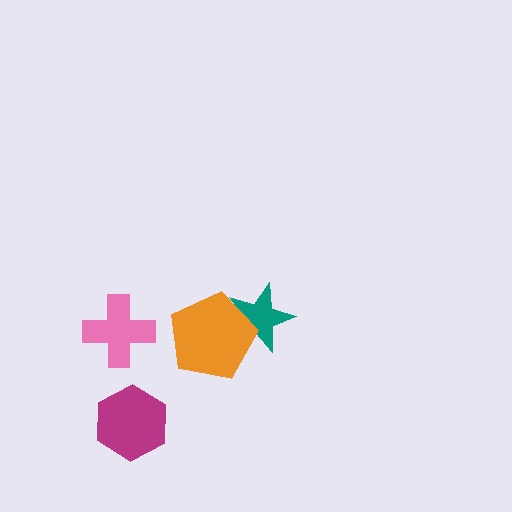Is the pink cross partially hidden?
No, no other shape covers it.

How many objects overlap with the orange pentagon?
1 object overlaps with the orange pentagon.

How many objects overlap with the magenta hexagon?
0 objects overlap with the magenta hexagon.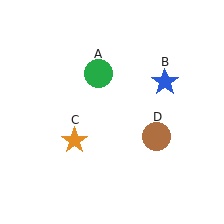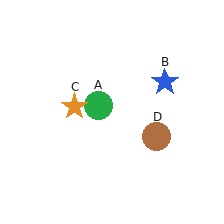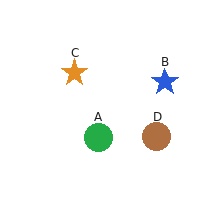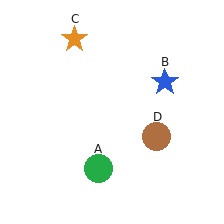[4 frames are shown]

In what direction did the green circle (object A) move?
The green circle (object A) moved down.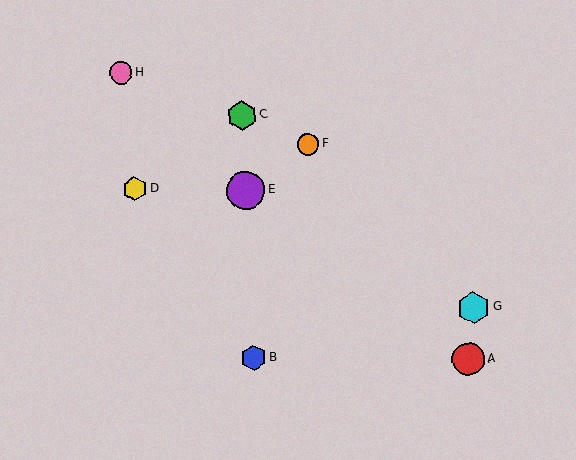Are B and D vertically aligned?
No, B is at x≈253 and D is at x≈135.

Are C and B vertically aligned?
Yes, both are at x≈242.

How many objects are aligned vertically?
3 objects (B, C, E) are aligned vertically.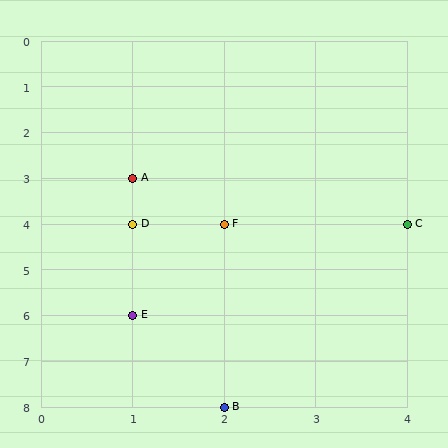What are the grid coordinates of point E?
Point E is at grid coordinates (1, 6).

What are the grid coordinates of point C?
Point C is at grid coordinates (4, 4).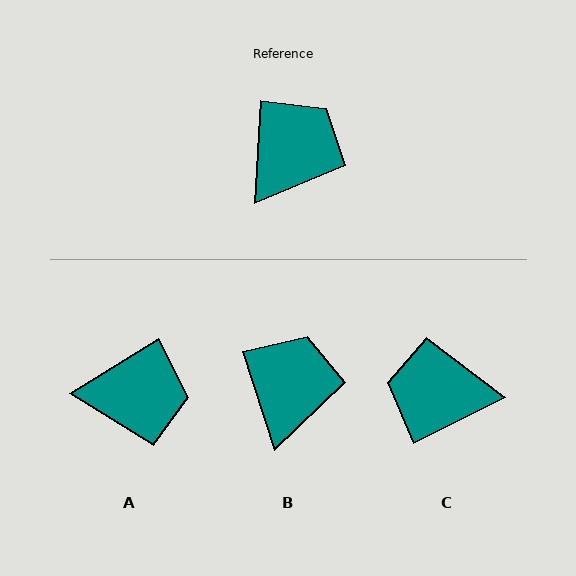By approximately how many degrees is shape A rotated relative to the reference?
Approximately 55 degrees clockwise.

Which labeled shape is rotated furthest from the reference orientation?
C, about 120 degrees away.